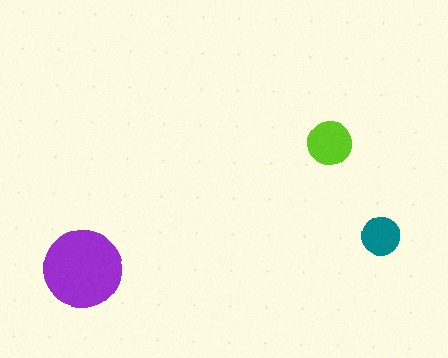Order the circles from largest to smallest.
the purple one, the lime one, the teal one.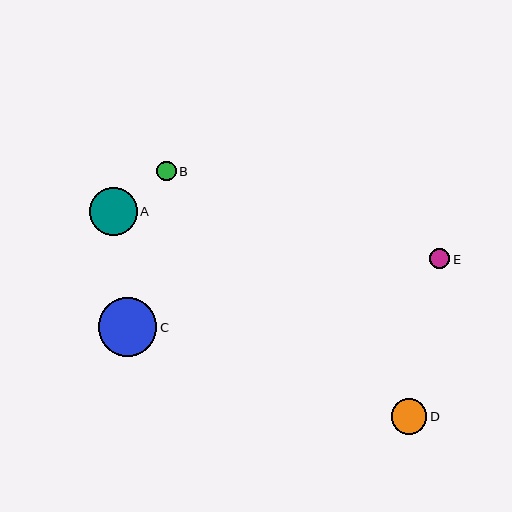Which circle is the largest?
Circle C is the largest with a size of approximately 58 pixels.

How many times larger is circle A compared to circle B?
Circle A is approximately 2.5 times the size of circle B.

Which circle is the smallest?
Circle B is the smallest with a size of approximately 19 pixels.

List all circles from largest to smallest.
From largest to smallest: C, A, D, E, B.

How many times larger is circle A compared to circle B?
Circle A is approximately 2.5 times the size of circle B.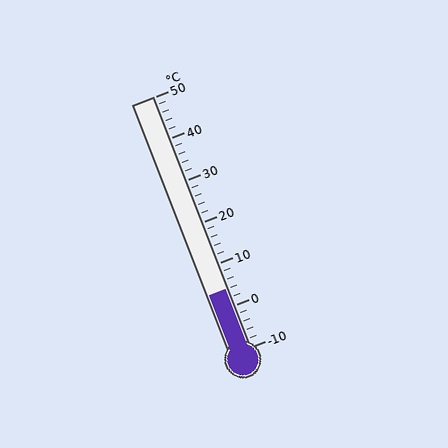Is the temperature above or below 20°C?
The temperature is below 20°C.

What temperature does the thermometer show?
The thermometer shows approximately 4°C.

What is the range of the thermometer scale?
The thermometer scale ranges from -10°C to 50°C.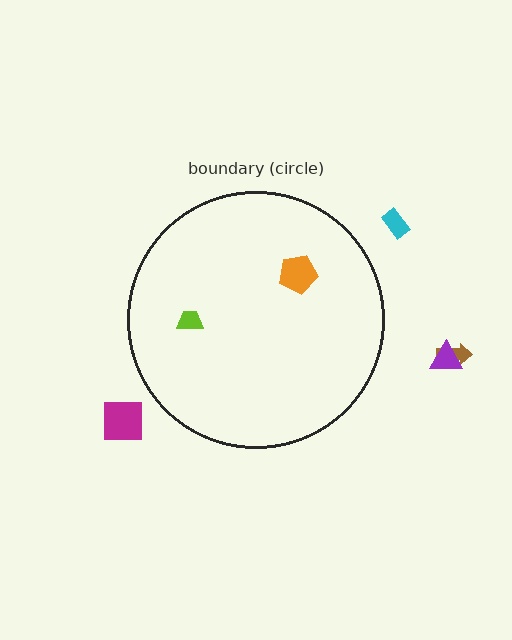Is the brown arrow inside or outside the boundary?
Outside.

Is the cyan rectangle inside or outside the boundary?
Outside.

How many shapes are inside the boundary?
2 inside, 4 outside.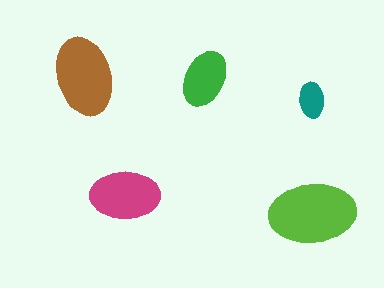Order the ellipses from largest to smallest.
the lime one, the brown one, the magenta one, the green one, the teal one.